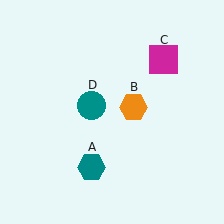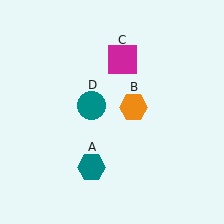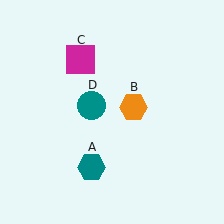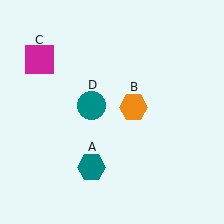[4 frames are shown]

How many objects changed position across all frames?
1 object changed position: magenta square (object C).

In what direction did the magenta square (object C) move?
The magenta square (object C) moved left.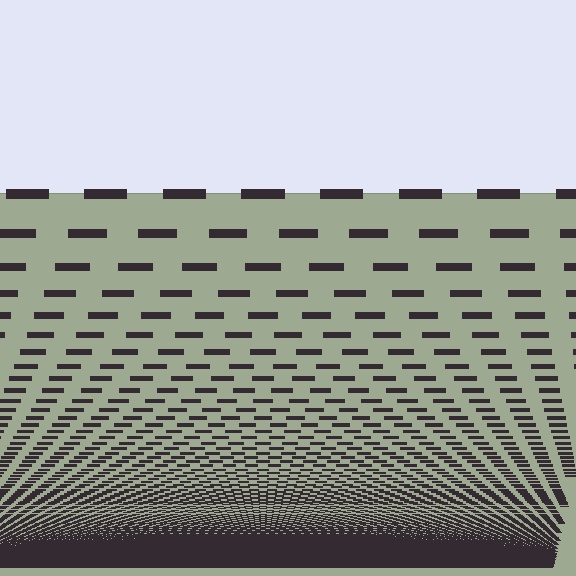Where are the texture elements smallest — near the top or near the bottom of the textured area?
Near the bottom.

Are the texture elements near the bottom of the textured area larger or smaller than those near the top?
Smaller. The gradient is inverted — elements near the bottom are smaller and denser.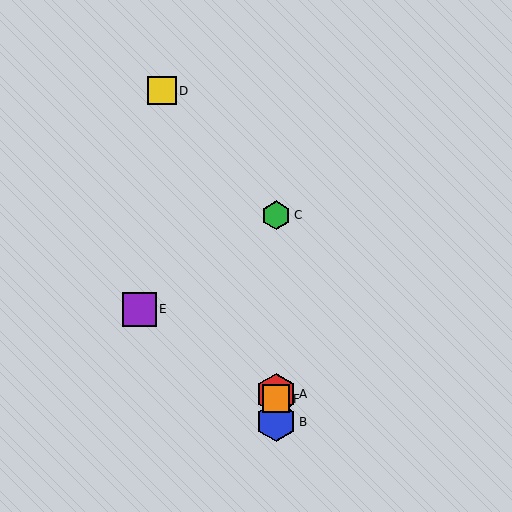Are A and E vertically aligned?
No, A is at x≈276 and E is at x≈139.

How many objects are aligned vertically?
4 objects (A, B, C, F) are aligned vertically.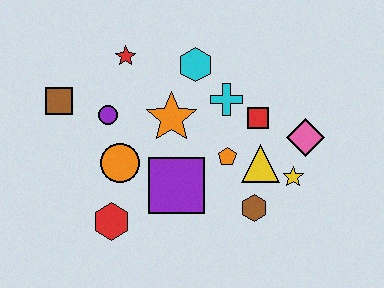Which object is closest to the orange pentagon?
The yellow triangle is closest to the orange pentagon.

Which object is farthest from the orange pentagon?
The brown square is farthest from the orange pentagon.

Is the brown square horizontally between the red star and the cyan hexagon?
No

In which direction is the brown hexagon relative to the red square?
The brown hexagon is below the red square.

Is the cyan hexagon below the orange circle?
No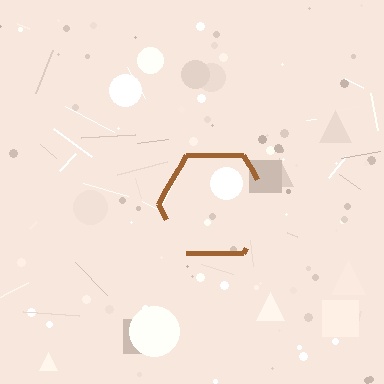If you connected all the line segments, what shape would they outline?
They would outline a hexagon.